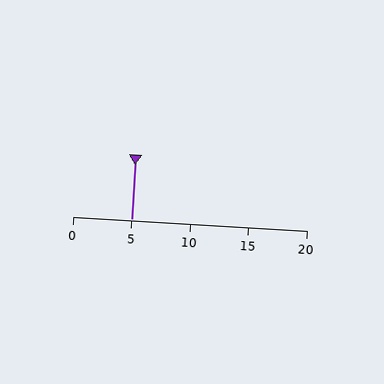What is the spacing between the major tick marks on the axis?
The major ticks are spaced 5 apart.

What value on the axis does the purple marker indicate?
The marker indicates approximately 5.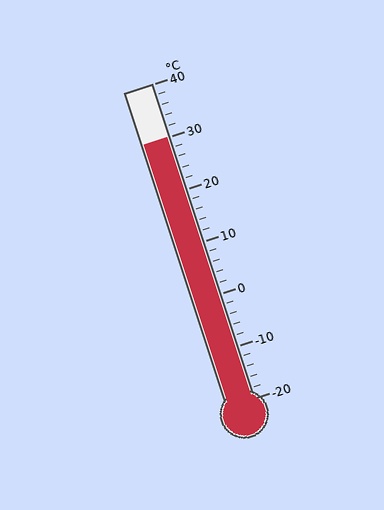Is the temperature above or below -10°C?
The temperature is above -10°C.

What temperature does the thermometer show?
The thermometer shows approximately 30°C.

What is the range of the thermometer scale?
The thermometer scale ranges from -20°C to 40°C.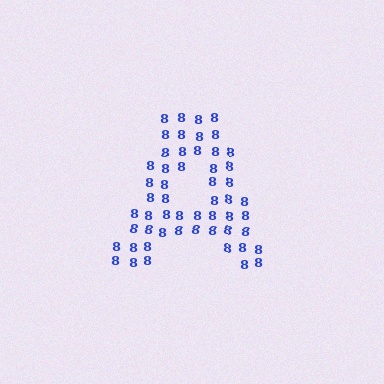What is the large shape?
The large shape is the letter A.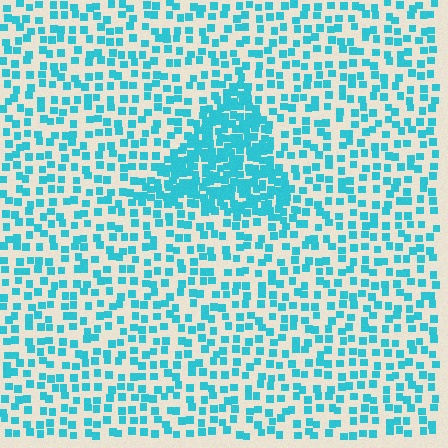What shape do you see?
I see a triangle.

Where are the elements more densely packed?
The elements are more densely packed inside the triangle boundary.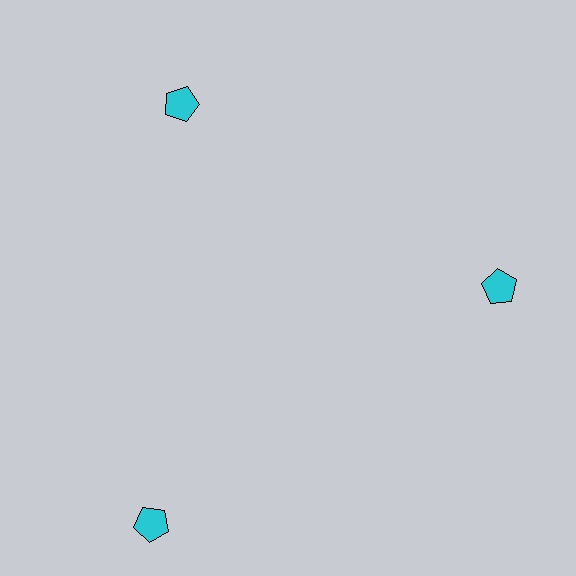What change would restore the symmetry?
The symmetry would be restored by moving it inward, back onto the ring so that all 3 pentagons sit at equal angles and equal distance from the center.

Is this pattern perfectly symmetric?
No. The 3 cyan pentagons are arranged in a ring, but one element near the 7 o'clock position is pushed outward from the center, breaking the 3-fold rotational symmetry.